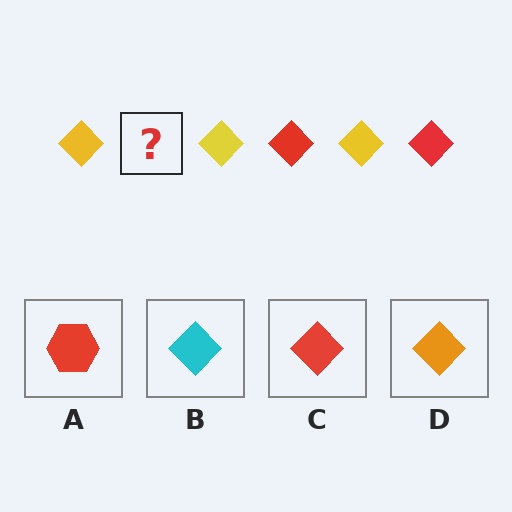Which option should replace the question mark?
Option C.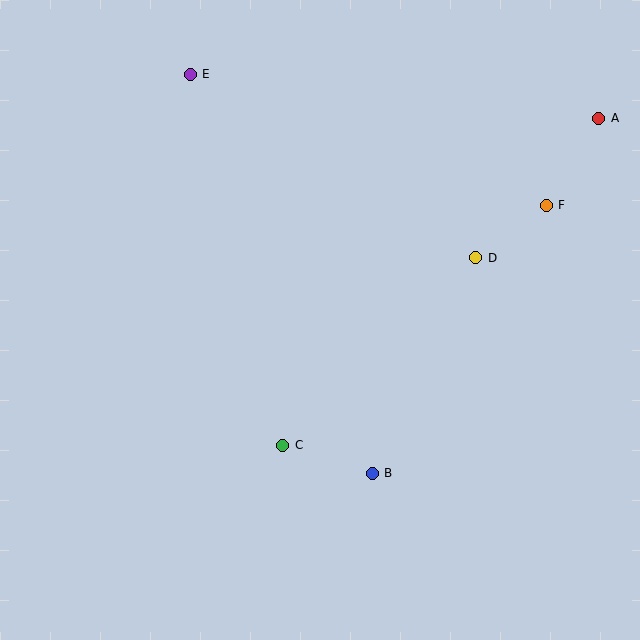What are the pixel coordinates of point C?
Point C is at (283, 445).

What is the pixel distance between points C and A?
The distance between C and A is 455 pixels.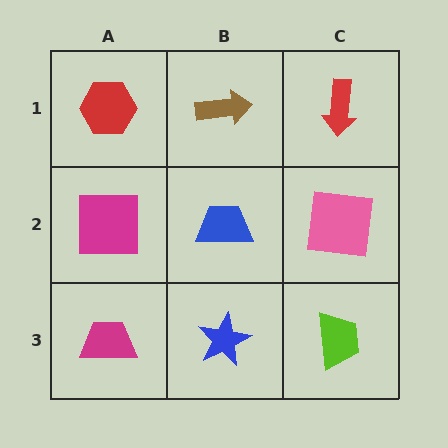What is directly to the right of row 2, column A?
A blue trapezoid.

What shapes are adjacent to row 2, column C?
A red arrow (row 1, column C), a lime trapezoid (row 3, column C), a blue trapezoid (row 2, column B).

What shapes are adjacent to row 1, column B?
A blue trapezoid (row 2, column B), a red hexagon (row 1, column A), a red arrow (row 1, column C).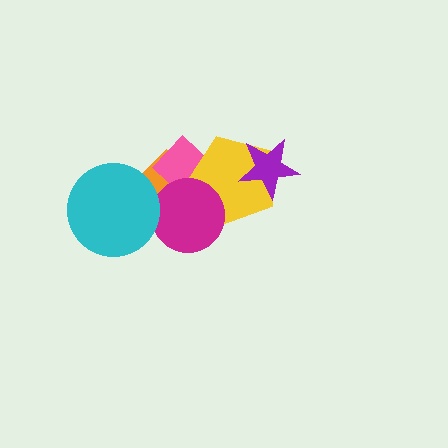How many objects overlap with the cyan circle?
1 object overlaps with the cyan circle.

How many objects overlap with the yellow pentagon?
5 objects overlap with the yellow pentagon.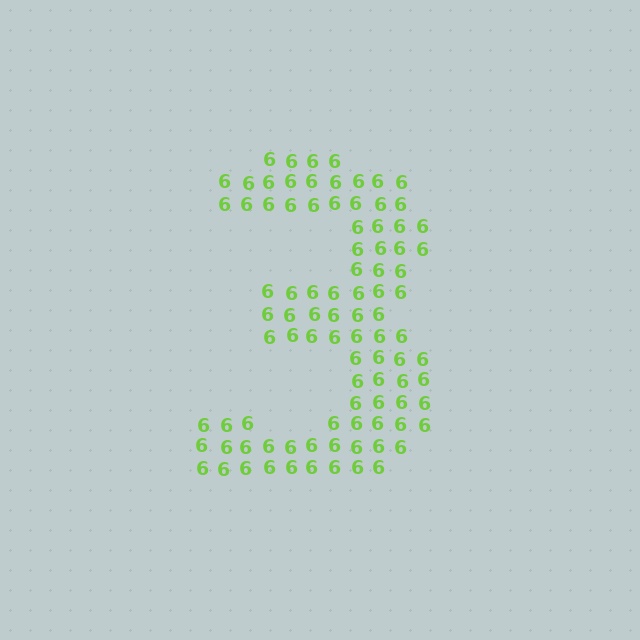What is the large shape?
The large shape is the digit 3.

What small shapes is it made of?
It is made of small digit 6's.